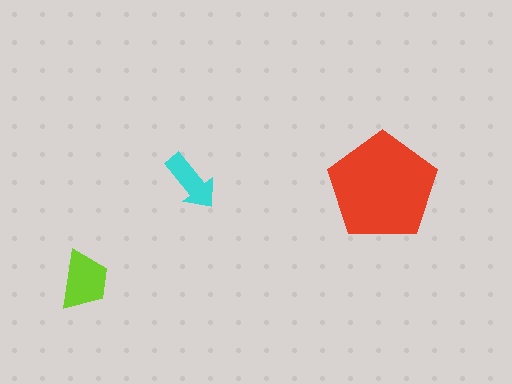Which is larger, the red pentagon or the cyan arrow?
The red pentagon.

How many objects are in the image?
There are 3 objects in the image.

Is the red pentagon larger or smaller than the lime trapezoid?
Larger.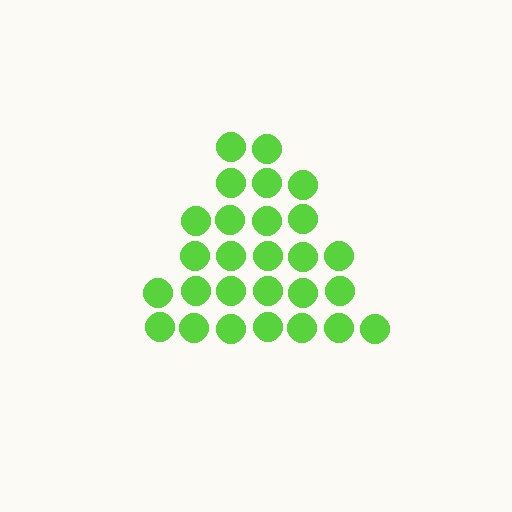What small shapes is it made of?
It is made of small circles.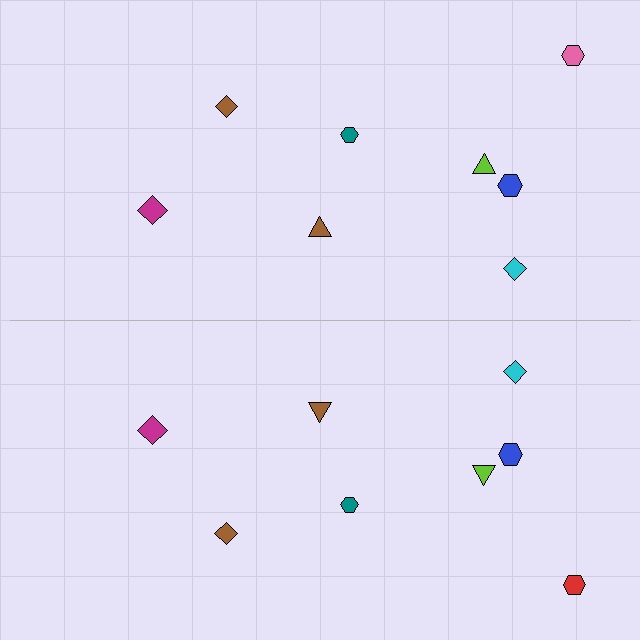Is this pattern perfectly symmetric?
No, the pattern is not perfectly symmetric. The red hexagon on the bottom side breaks the symmetry — its mirror counterpart is pink.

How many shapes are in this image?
There are 16 shapes in this image.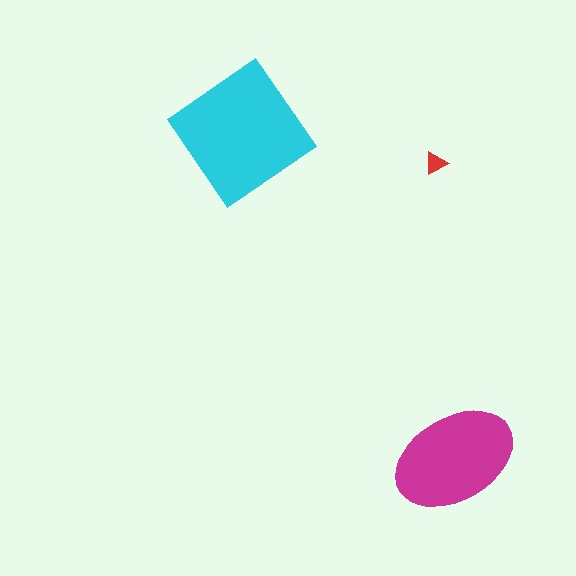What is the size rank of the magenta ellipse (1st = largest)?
2nd.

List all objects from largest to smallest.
The cyan diamond, the magenta ellipse, the red triangle.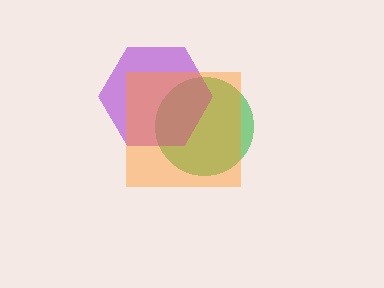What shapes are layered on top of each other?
The layered shapes are: a green circle, a purple hexagon, an orange square.